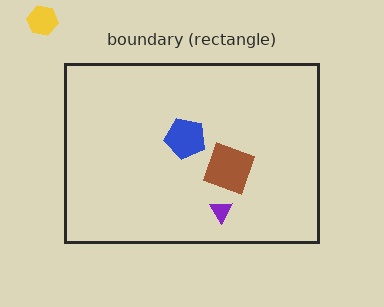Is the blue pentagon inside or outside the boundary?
Inside.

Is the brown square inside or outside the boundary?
Inside.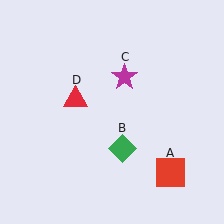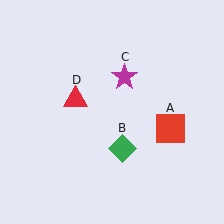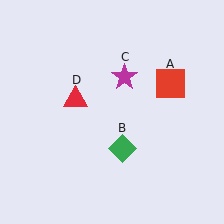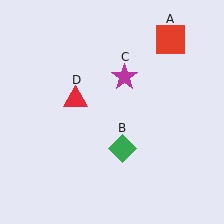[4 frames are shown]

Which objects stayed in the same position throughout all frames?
Green diamond (object B) and magenta star (object C) and red triangle (object D) remained stationary.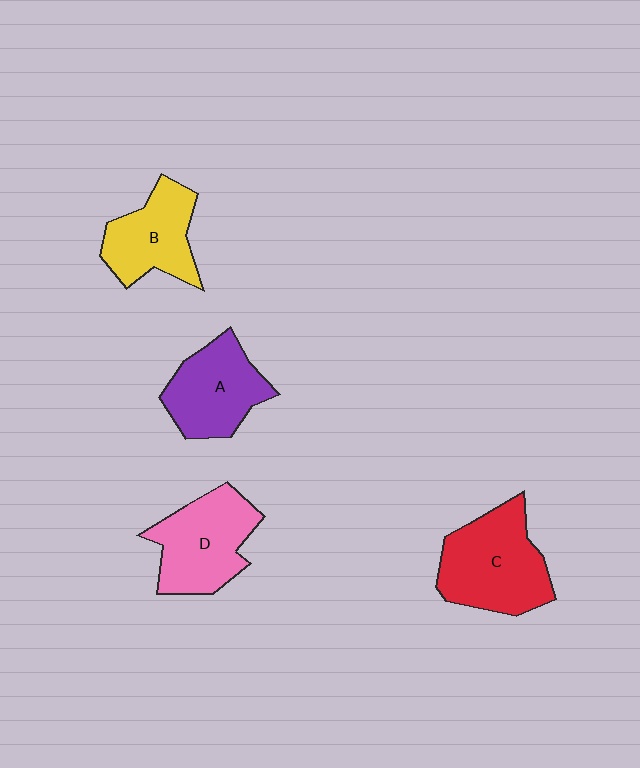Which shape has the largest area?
Shape C (red).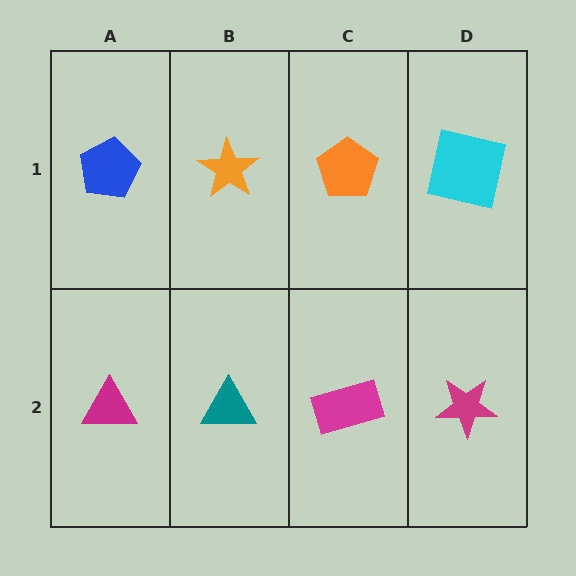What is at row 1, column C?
An orange pentagon.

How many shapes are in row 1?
4 shapes.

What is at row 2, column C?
A magenta rectangle.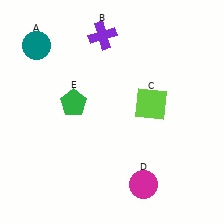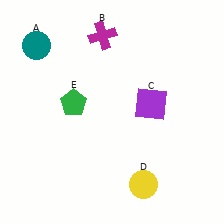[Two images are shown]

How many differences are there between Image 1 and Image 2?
There are 3 differences between the two images.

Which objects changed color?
B changed from purple to magenta. C changed from lime to purple. D changed from magenta to yellow.